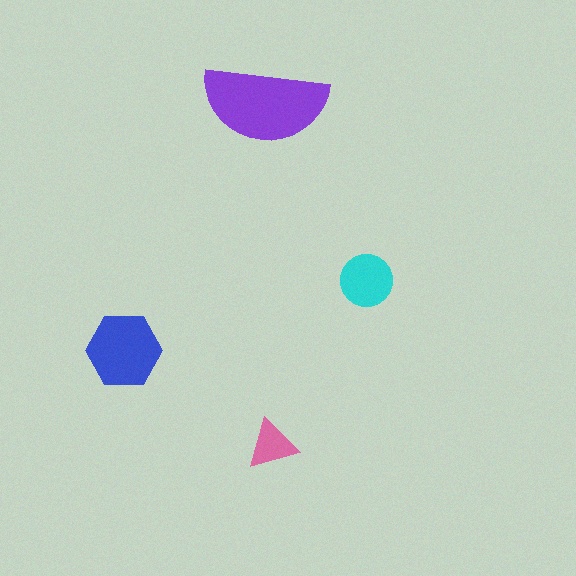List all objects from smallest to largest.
The pink triangle, the cyan circle, the blue hexagon, the purple semicircle.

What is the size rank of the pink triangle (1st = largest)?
4th.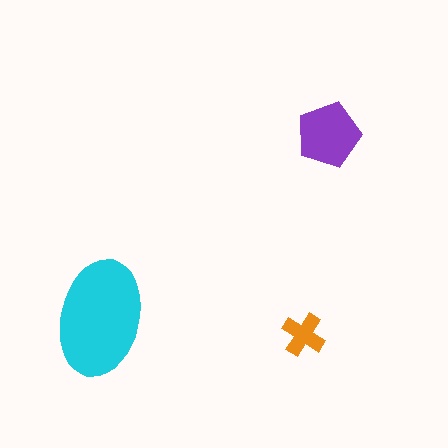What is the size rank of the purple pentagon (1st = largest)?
2nd.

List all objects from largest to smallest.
The cyan ellipse, the purple pentagon, the orange cross.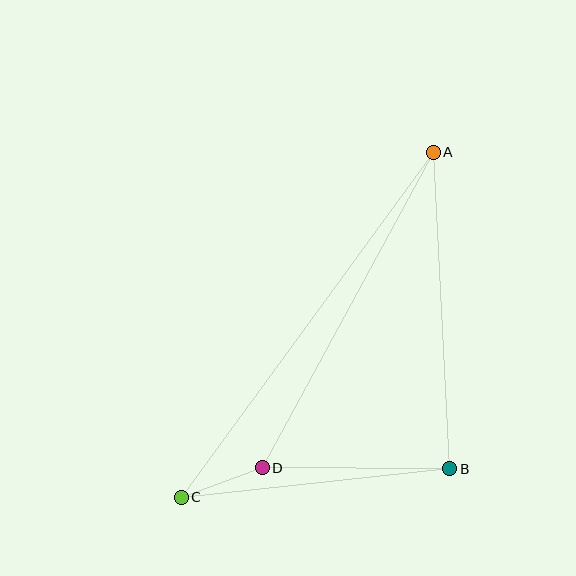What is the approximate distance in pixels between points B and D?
The distance between B and D is approximately 188 pixels.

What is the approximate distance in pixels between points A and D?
The distance between A and D is approximately 359 pixels.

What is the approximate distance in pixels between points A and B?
The distance between A and B is approximately 317 pixels.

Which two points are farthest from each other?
Points A and C are farthest from each other.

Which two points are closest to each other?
Points C and D are closest to each other.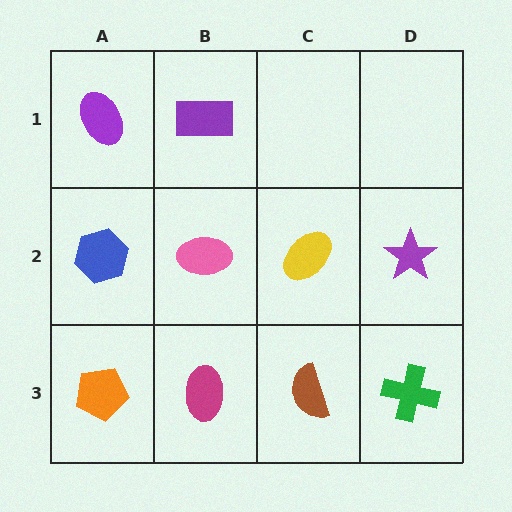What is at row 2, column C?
A yellow ellipse.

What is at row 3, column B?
A magenta ellipse.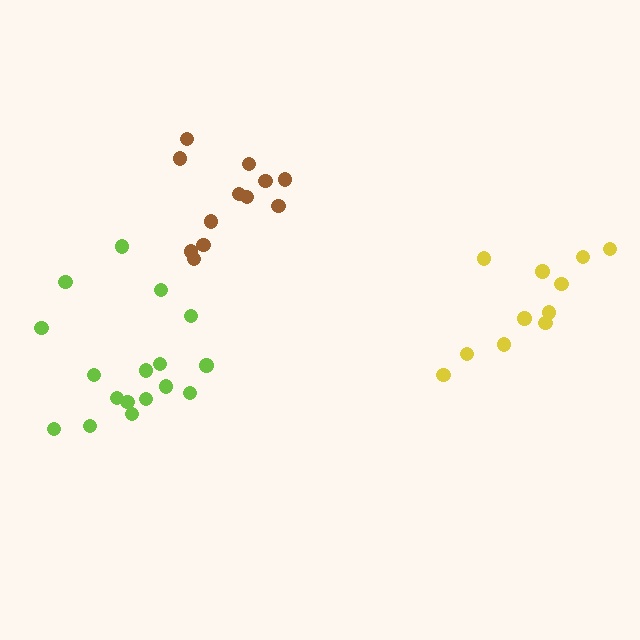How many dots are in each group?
Group 1: 17 dots, Group 2: 12 dots, Group 3: 11 dots (40 total).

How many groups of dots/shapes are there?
There are 3 groups.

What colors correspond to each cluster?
The clusters are colored: lime, brown, yellow.